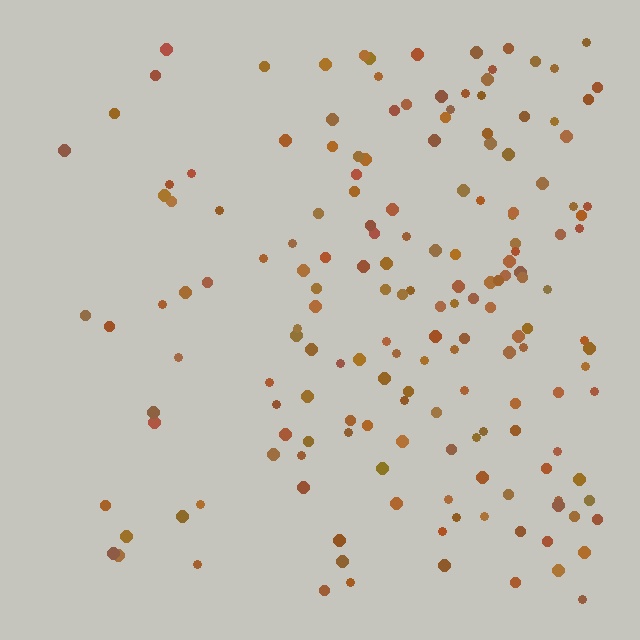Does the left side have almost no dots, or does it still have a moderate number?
Still a moderate number, just noticeably fewer than the right.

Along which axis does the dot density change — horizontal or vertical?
Horizontal.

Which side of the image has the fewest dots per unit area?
The left.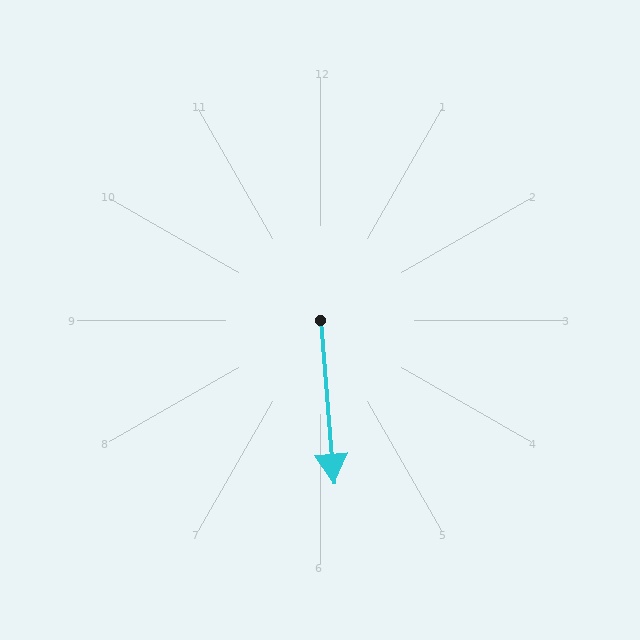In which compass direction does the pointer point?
South.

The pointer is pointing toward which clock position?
Roughly 6 o'clock.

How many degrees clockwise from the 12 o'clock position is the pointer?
Approximately 175 degrees.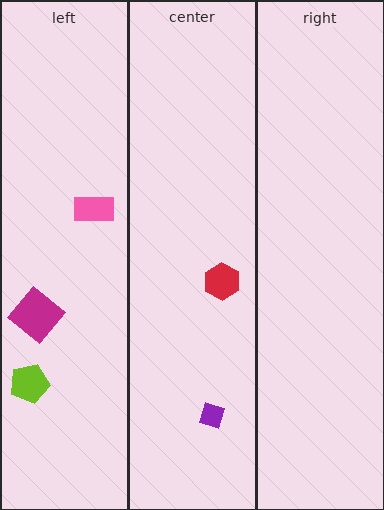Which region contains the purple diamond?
The center region.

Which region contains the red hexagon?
The center region.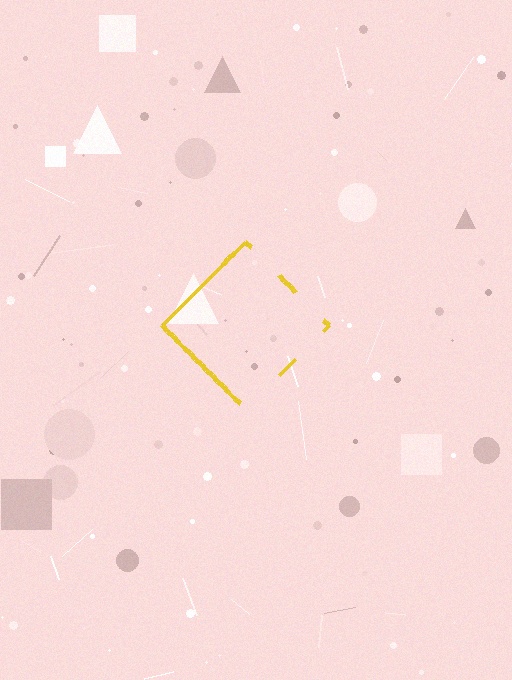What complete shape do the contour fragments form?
The contour fragments form a diamond.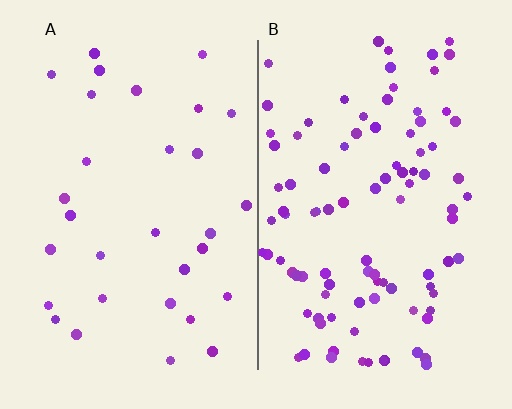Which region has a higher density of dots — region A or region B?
B (the right).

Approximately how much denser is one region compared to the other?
Approximately 3.2× — region B over region A.